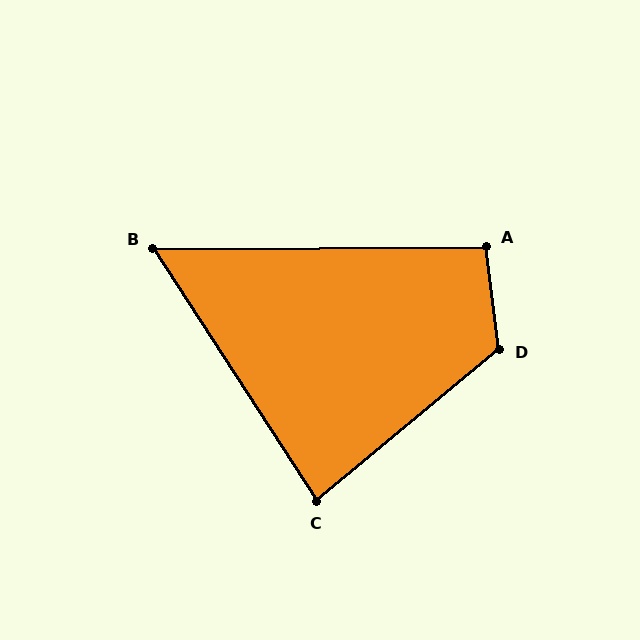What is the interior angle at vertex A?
Approximately 97 degrees (obtuse).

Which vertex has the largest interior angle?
D, at approximately 123 degrees.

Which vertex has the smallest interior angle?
B, at approximately 57 degrees.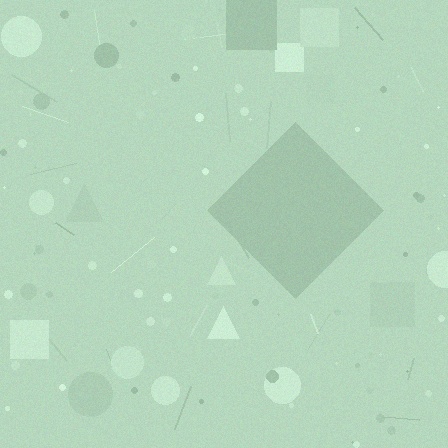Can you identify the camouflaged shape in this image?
The camouflaged shape is a diamond.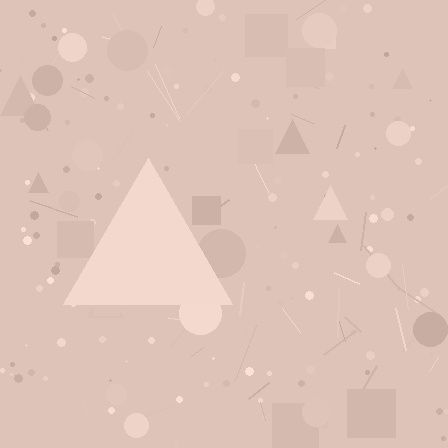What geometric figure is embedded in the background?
A triangle is embedded in the background.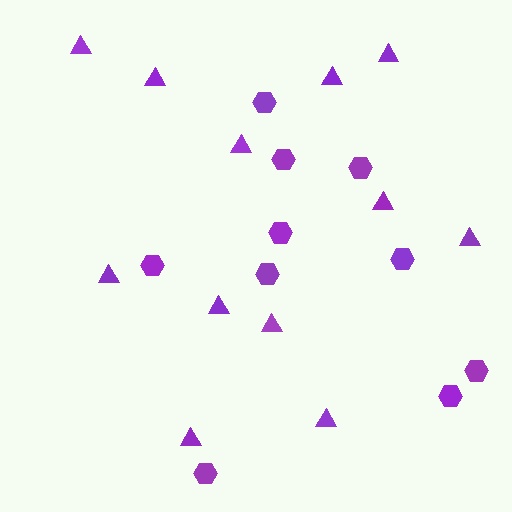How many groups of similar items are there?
There are 2 groups: one group of hexagons (10) and one group of triangles (12).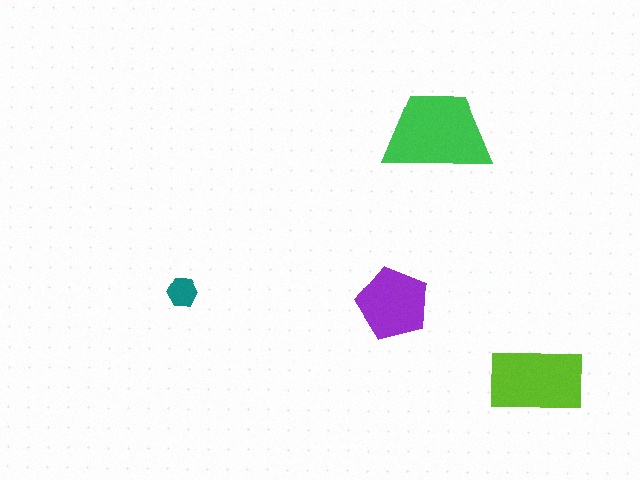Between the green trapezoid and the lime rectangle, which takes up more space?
The green trapezoid.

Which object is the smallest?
The teal hexagon.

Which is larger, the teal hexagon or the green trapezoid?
The green trapezoid.